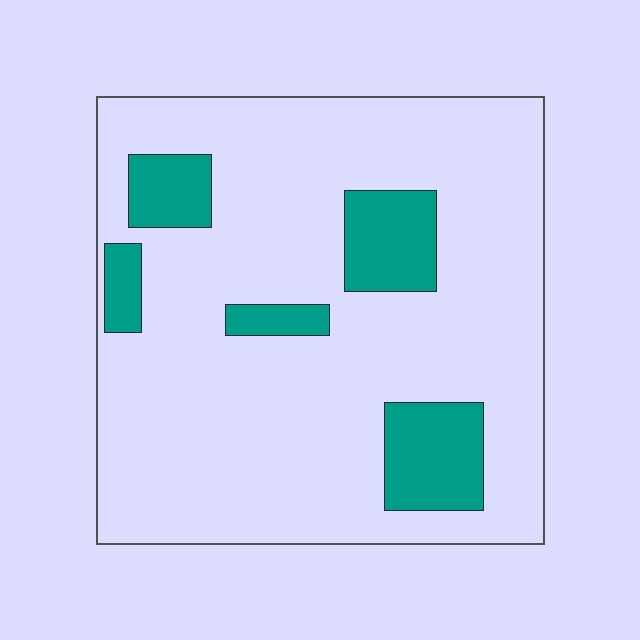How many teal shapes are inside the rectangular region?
5.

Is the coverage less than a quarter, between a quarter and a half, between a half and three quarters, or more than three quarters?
Less than a quarter.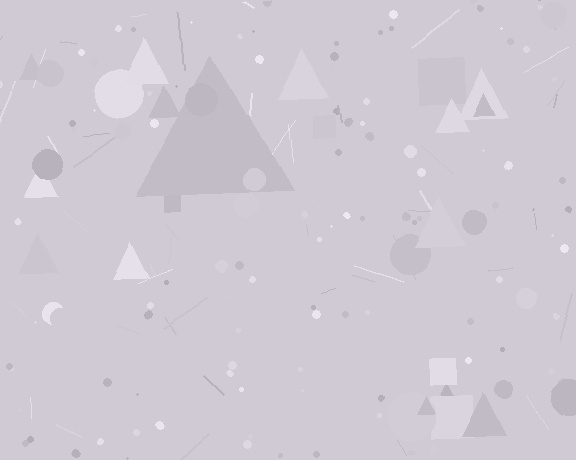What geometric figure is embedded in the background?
A triangle is embedded in the background.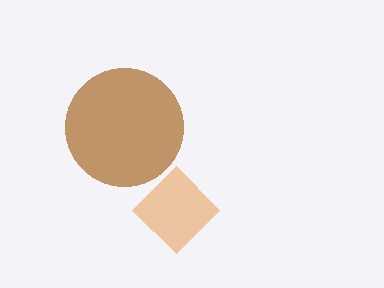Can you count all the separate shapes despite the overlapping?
Yes, there are 2 separate shapes.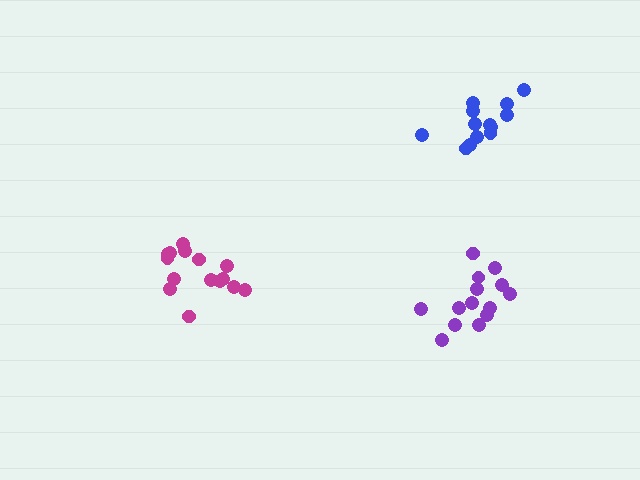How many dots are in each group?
Group 1: 13 dots, Group 2: 15 dots, Group 3: 14 dots (42 total).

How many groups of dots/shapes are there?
There are 3 groups.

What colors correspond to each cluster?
The clusters are colored: blue, magenta, purple.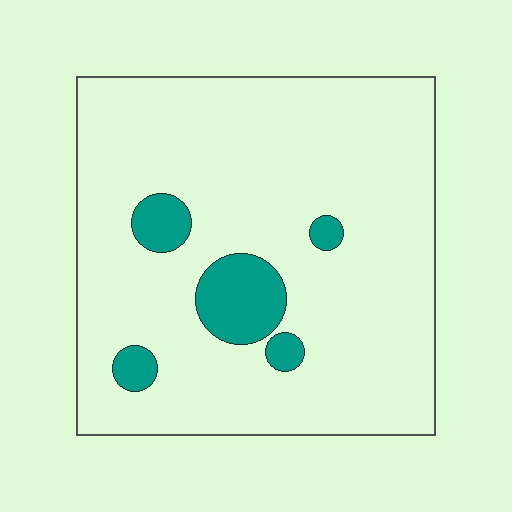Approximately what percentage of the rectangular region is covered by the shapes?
Approximately 10%.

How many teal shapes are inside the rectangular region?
5.